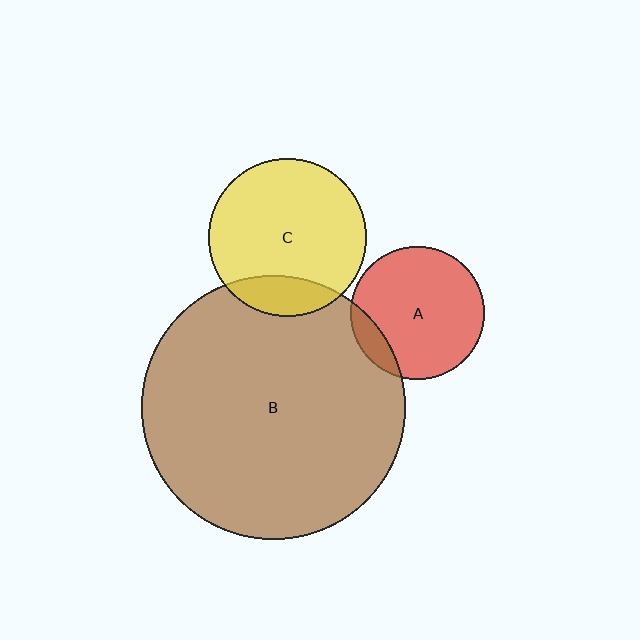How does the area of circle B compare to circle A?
Approximately 3.9 times.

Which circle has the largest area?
Circle B (brown).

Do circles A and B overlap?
Yes.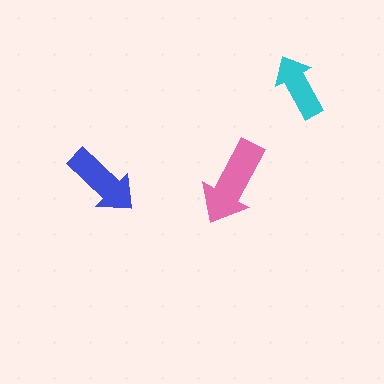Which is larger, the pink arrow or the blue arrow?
The pink one.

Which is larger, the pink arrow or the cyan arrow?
The pink one.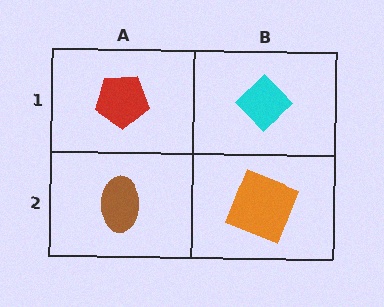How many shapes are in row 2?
2 shapes.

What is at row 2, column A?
A brown ellipse.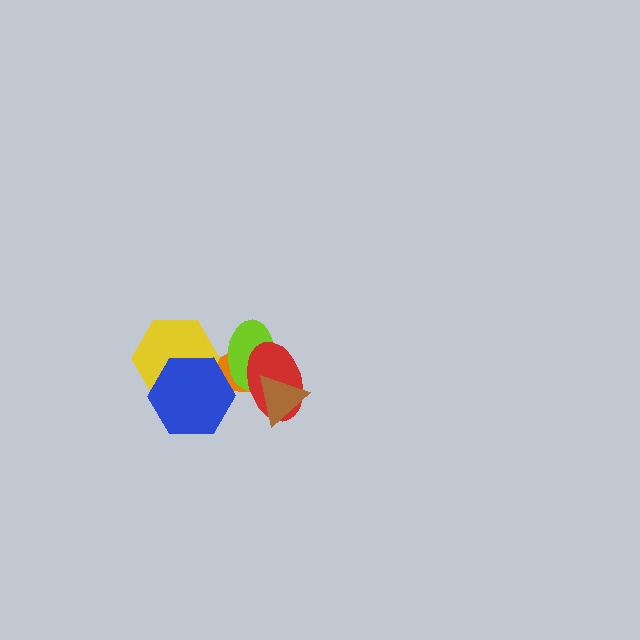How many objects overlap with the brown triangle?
2 objects overlap with the brown triangle.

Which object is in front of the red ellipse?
The brown triangle is in front of the red ellipse.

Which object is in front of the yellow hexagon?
The blue hexagon is in front of the yellow hexagon.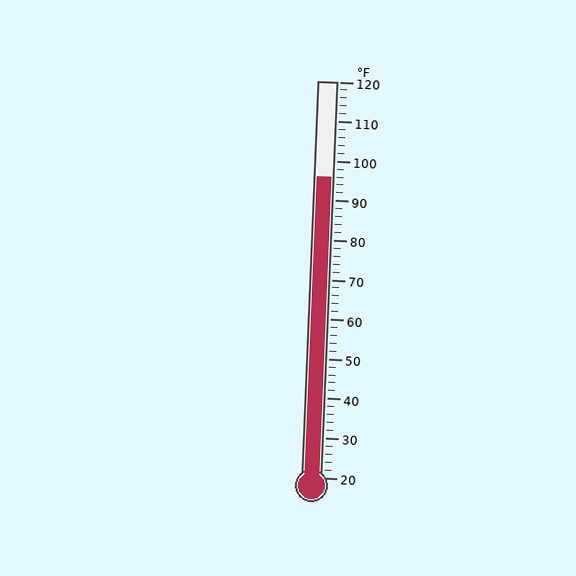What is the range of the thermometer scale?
The thermometer scale ranges from 20°F to 120°F.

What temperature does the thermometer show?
The thermometer shows approximately 96°F.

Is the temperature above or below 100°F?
The temperature is below 100°F.